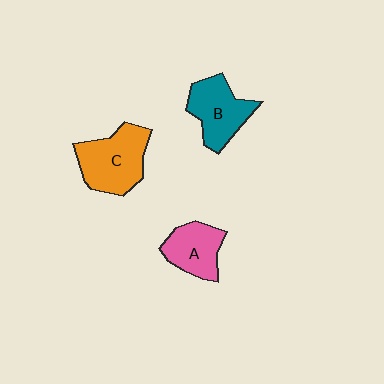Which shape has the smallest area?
Shape A (pink).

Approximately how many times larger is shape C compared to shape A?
Approximately 1.4 times.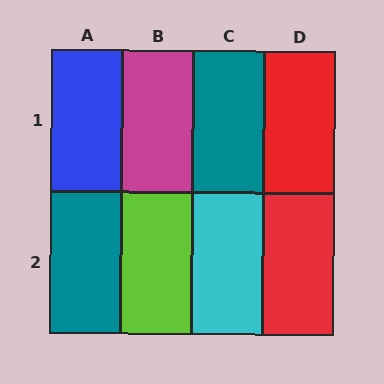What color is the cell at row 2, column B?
Lime.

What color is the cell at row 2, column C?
Cyan.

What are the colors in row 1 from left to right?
Blue, magenta, teal, red.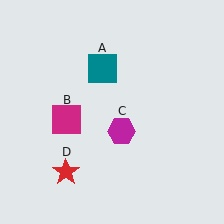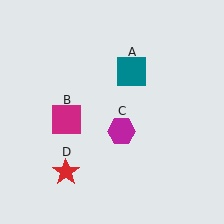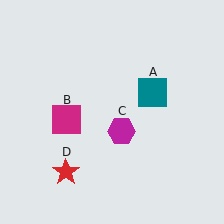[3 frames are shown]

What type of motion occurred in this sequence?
The teal square (object A) rotated clockwise around the center of the scene.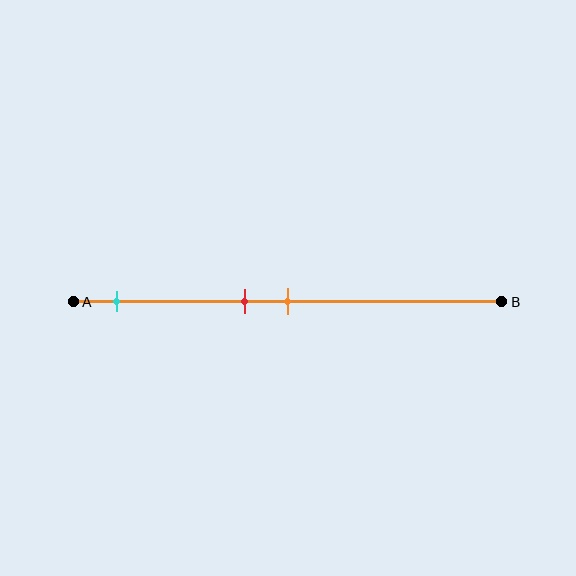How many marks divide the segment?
There are 3 marks dividing the segment.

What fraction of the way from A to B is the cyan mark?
The cyan mark is approximately 10% (0.1) of the way from A to B.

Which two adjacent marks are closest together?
The red and orange marks are the closest adjacent pair.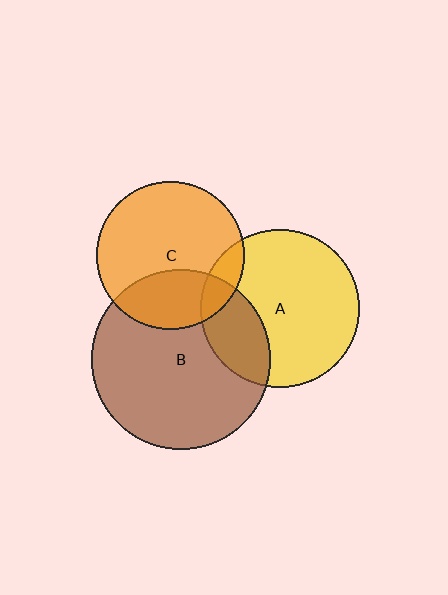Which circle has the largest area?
Circle B (brown).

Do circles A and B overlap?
Yes.